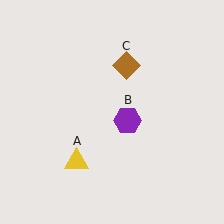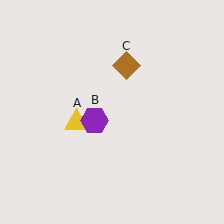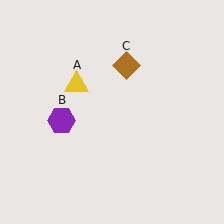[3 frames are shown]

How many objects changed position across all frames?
2 objects changed position: yellow triangle (object A), purple hexagon (object B).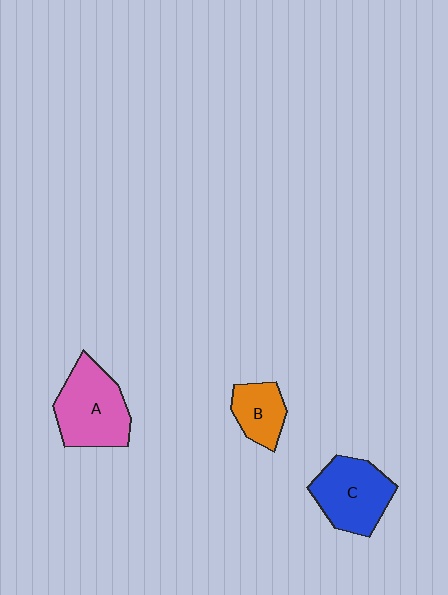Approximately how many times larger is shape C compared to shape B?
Approximately 1.7 times.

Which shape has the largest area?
Shape A (pink).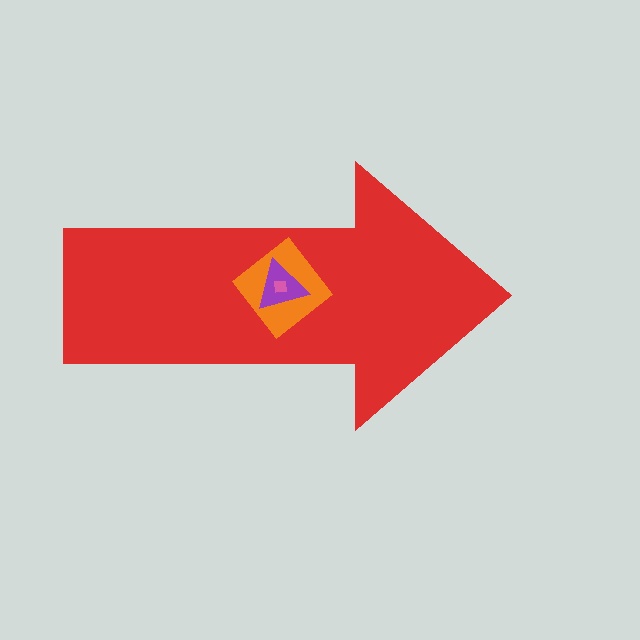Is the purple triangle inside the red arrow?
Yes.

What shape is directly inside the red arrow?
The orange diamond.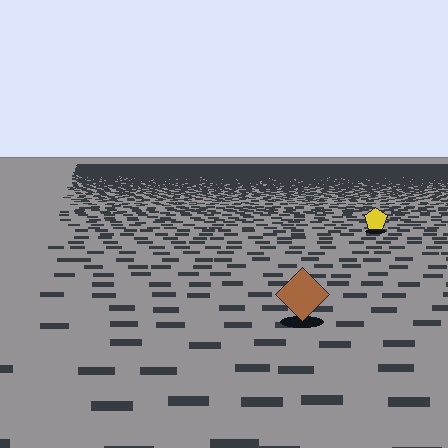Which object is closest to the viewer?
The brown diamond is closest. The texture marks near it are larger and more spread out.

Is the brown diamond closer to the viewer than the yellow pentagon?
Yes. The brown diamond is closer — you can tell from the texture gradient: the ground texture is coarser near it.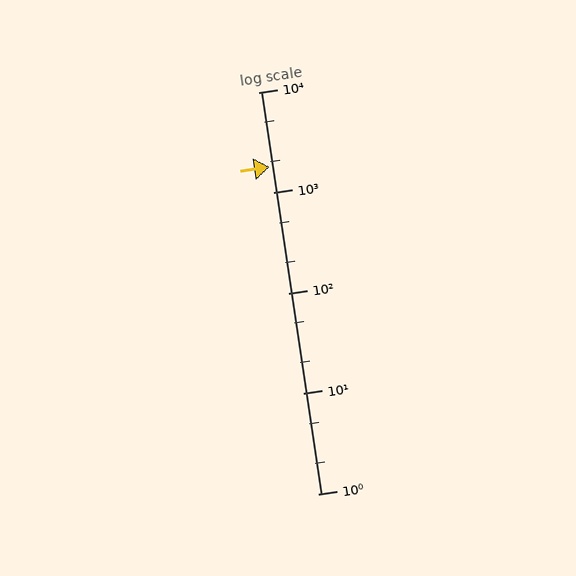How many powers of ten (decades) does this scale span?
The scale spans 4 decades, from 1 to 10000.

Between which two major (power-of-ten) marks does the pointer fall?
The pointer is between 1000 and 10000.